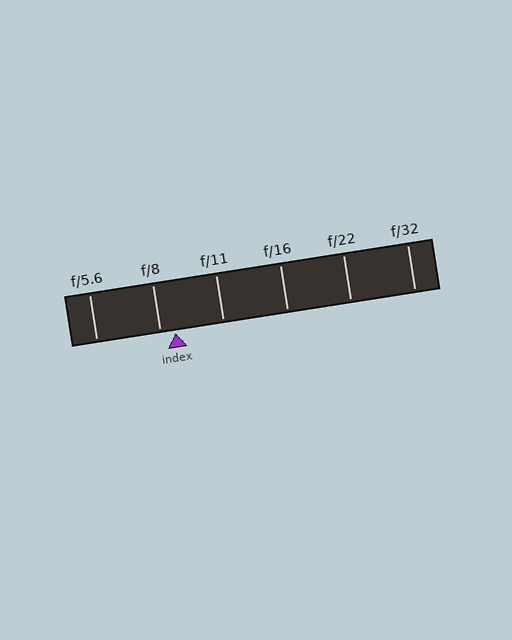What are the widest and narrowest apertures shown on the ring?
The widest aperture shown is f/5.6 and the narrowest is f/32.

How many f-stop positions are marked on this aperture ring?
There are 6 f-stop positions marked.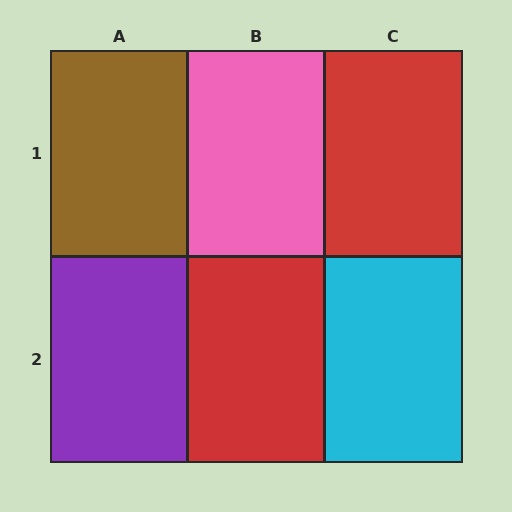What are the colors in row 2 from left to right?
Purple, red, cyan.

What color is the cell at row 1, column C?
Red.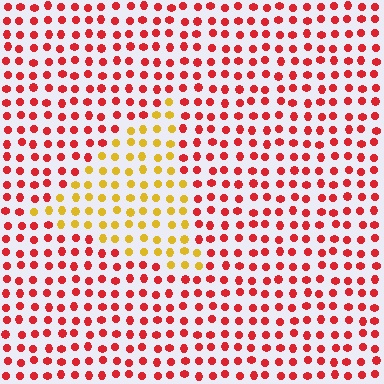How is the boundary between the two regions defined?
The boundary is defined purely by a slight shift in hue (about 52 degrees). Spacing, size, and orientation are identical on both sides.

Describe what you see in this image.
The image is filled with small red elements in a uniform arrangement. A triangle-shaped region is visible where the elements are tinted to a slightly different hue, forming a subtle color boundary.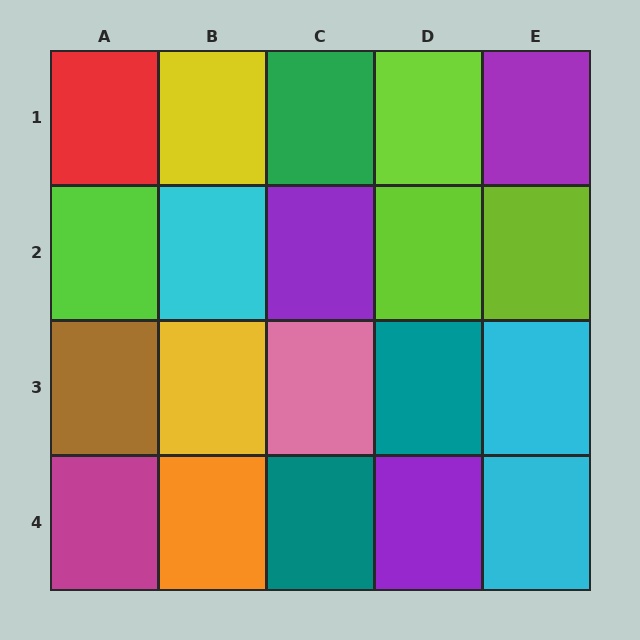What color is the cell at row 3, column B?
Yellow.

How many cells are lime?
4 cells are lime.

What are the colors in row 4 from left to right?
Magenta, orange, teal, purple, cyan.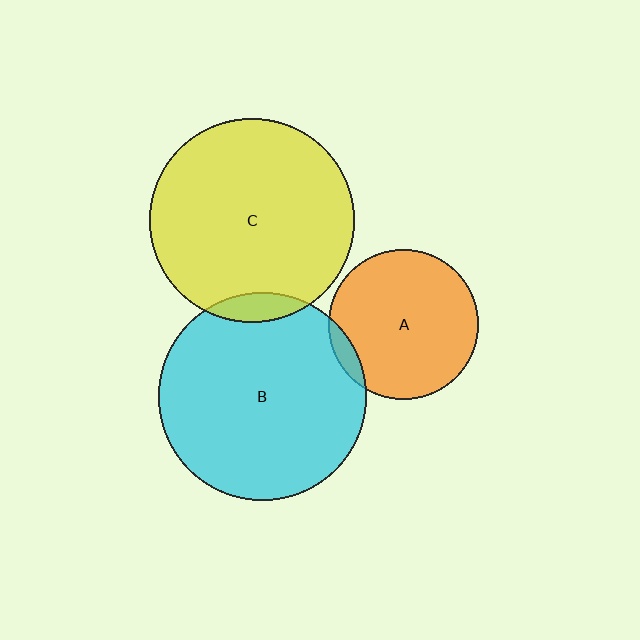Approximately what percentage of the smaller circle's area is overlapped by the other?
Approximately 5%.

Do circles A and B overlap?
Yes.